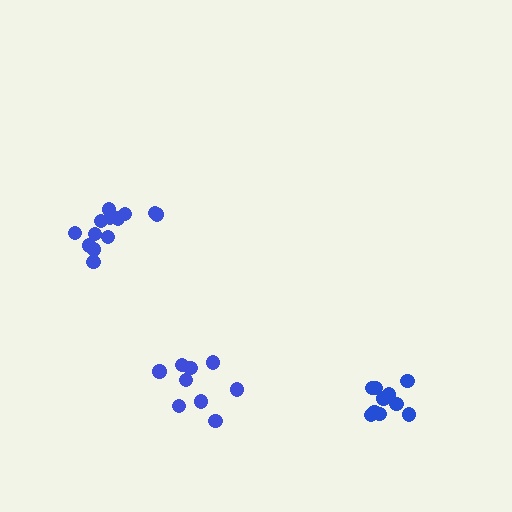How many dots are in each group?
Group 1: 13 dots, Group 2: 10 dots, Group 3: 9 dots (32 total).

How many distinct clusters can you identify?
There are 3 distinct clusters.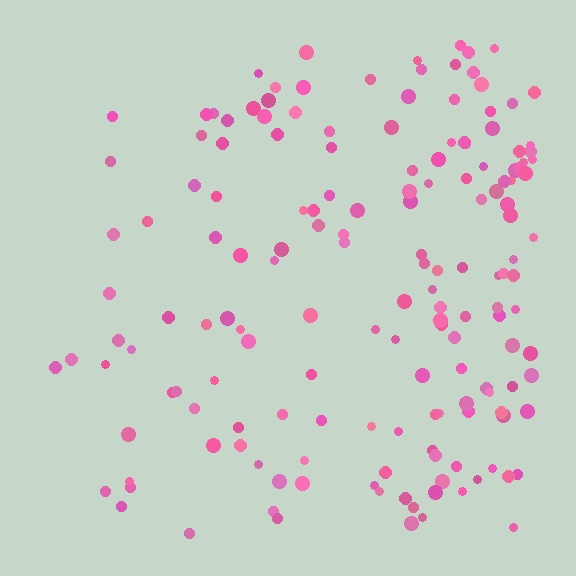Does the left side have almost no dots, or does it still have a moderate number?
Still a moderate number, just noticeably fewer than the right.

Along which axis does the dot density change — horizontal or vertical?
Horizontal.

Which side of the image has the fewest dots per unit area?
The left.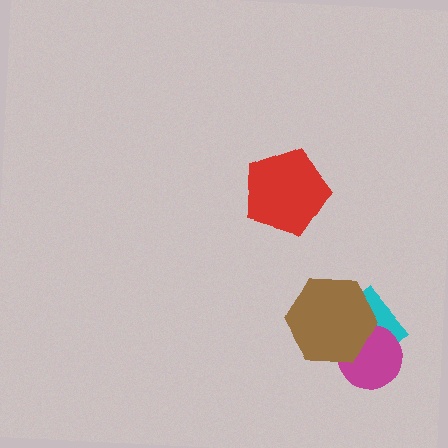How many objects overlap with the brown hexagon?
2 objects overlap with the brown hexagon.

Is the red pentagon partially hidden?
No, no other shape covers it.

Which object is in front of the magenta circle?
The brown hexagon is in front of the magenta circle.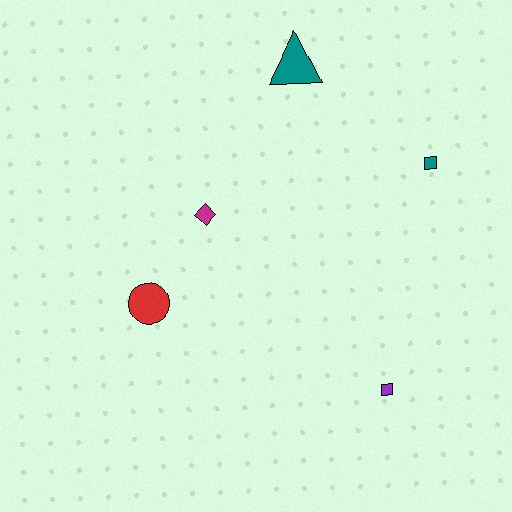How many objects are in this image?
There are 5 objects.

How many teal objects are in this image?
There are 2 teal objects.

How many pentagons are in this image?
There are no pentagons.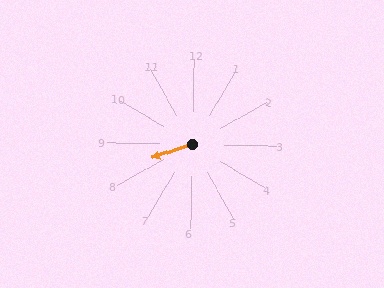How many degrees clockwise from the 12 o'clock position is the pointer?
Approximately 250 degrees.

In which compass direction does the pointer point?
West.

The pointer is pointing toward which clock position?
Roughly 8 o'clock.